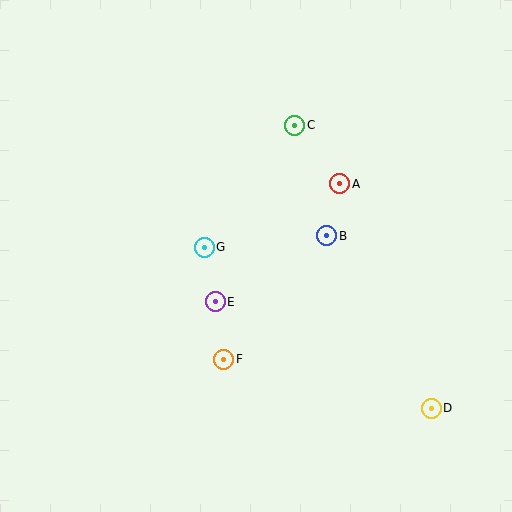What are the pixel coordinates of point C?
Point C is at (295, 125).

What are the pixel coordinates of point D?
Point D is at (431, 408).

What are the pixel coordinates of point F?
Point F is at (224, 359).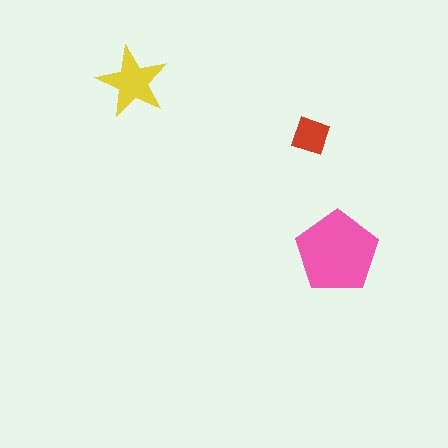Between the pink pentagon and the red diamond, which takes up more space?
The pink pentagon.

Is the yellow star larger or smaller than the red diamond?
Larger.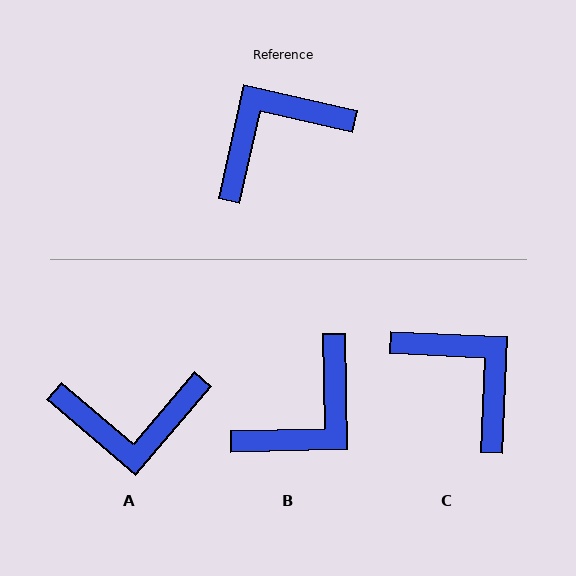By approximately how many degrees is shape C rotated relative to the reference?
Approximately 80 degrees clockwise.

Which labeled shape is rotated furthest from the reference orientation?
B, about 166 degrees away.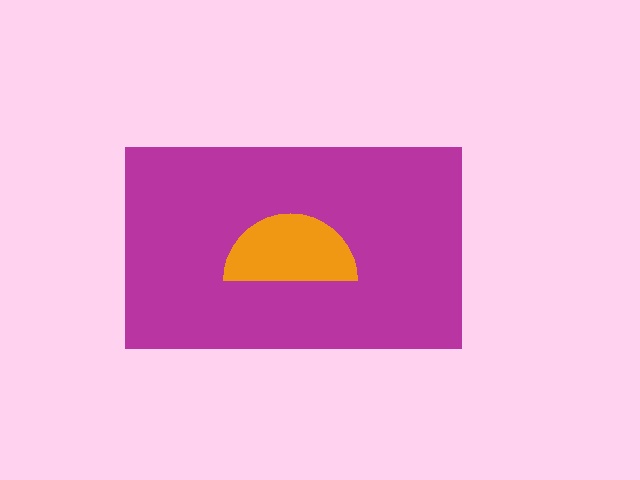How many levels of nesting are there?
2.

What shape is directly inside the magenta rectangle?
The orange semicircle.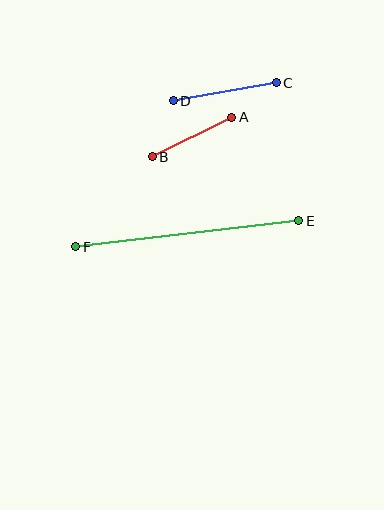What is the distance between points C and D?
The distance is approximately 105 pixels.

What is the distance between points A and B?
The distance is approximately 89 pixels.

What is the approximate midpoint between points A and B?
The midpoint is at approximately (192, 137) pixels.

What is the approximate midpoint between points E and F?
The midpoint is at approximately (187, 234) pixels.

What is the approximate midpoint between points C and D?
The midpoint is at approximately (225, 92) pixels.